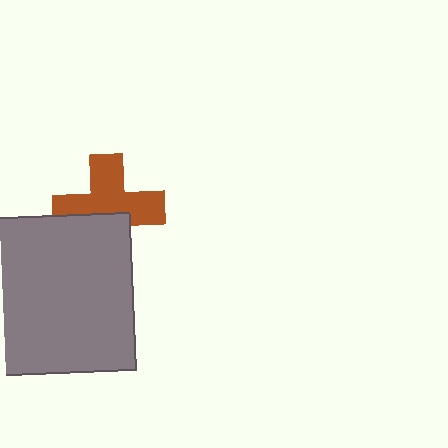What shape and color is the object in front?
The object in front is a gray square.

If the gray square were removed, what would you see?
You would see the complete brown cross.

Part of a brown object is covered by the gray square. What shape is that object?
It is a cross.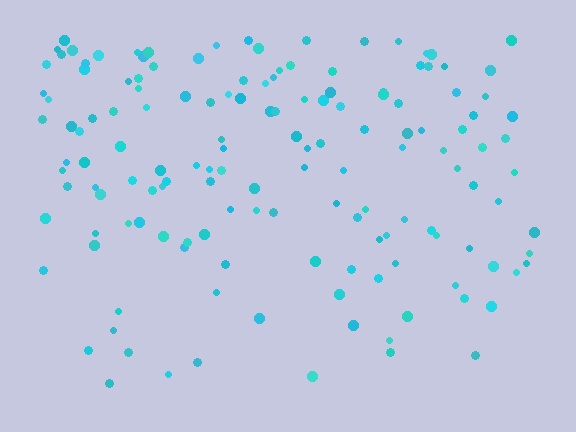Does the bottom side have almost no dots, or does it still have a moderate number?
Still a moderate number, just noticeably fewer than the top.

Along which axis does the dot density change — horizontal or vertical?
Vertical.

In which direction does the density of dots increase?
From bottom to top, with the top side densest.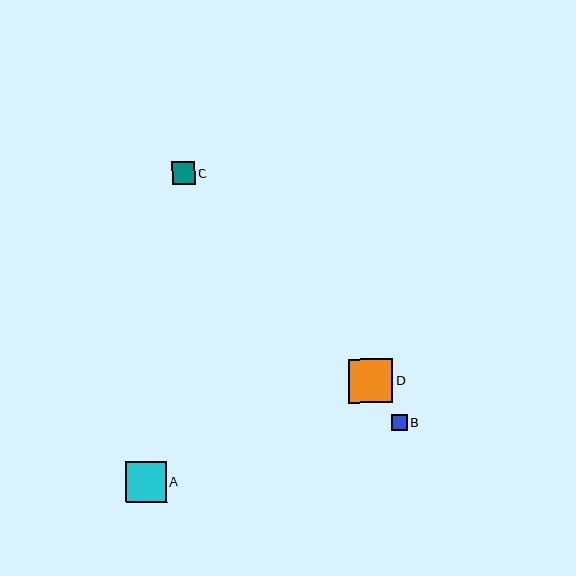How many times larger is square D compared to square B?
Square D is approximately 2.9 times the size of square B.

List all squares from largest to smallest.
From largest to smallest: D, A, C, B.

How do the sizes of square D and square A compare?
Square D and square A are approximately the same size.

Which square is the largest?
Square D is the largest with a size of approximately 44 pixels.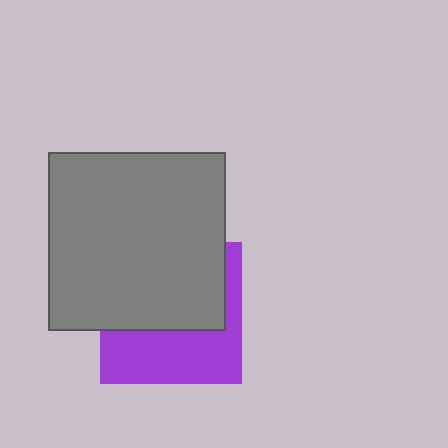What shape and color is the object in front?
The object in front is a gray square.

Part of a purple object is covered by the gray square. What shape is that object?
It is a square.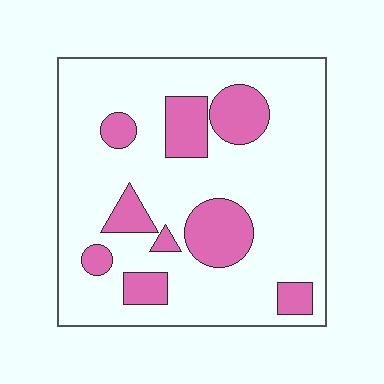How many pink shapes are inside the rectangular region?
9.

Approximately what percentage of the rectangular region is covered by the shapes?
Approximately 20%.